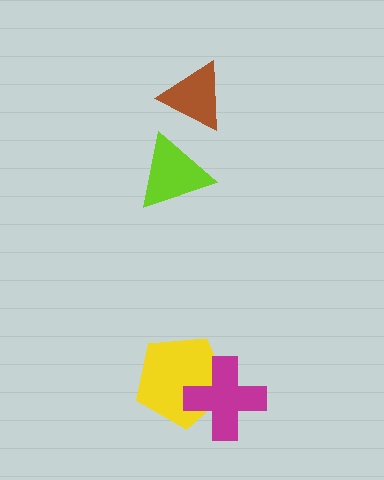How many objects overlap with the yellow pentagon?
1 object overlaps with the yellow pentagon.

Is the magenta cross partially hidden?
No, no other shape covers it.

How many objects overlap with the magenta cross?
1 object overlaps with the magenta cross.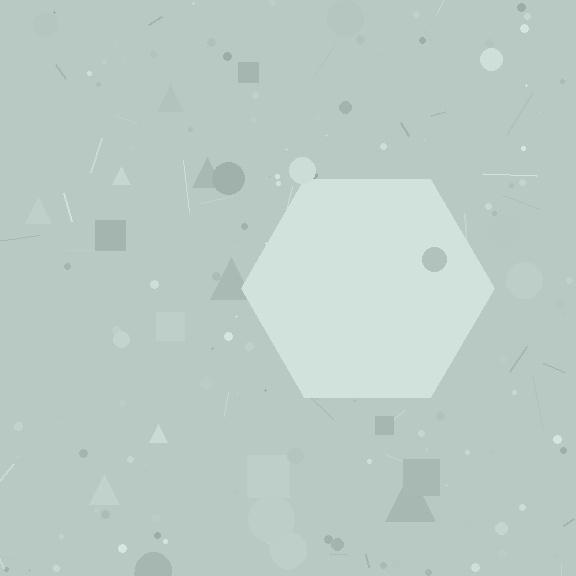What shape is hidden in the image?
A hexagon is hidden in the image.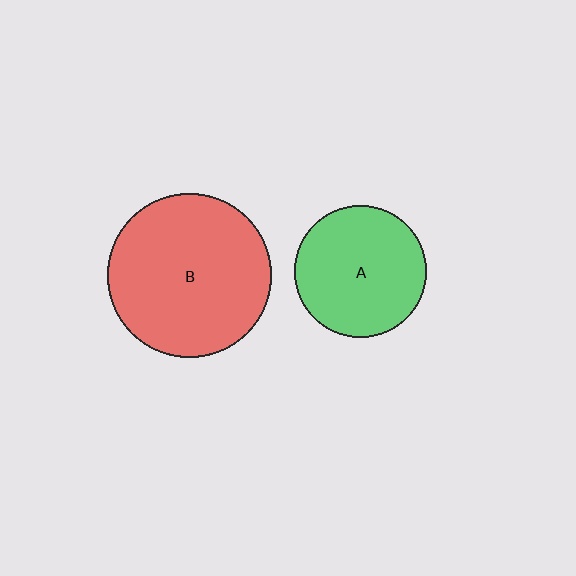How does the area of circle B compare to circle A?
Approximately 1.5 times.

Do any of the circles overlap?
No, none of the circles overlap.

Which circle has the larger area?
Circle B (red).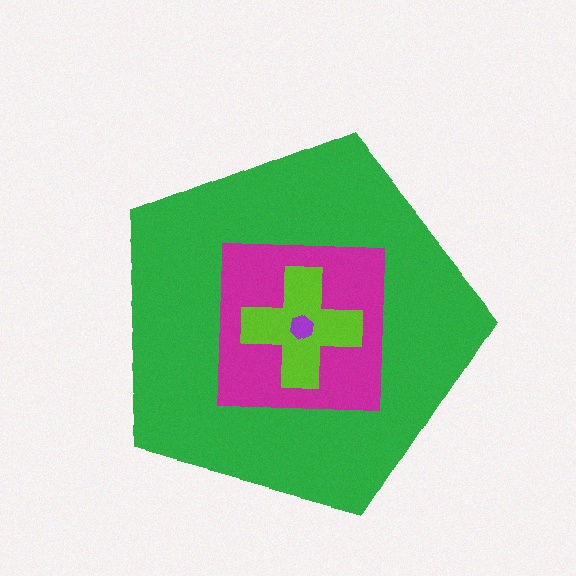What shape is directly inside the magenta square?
The lime cross.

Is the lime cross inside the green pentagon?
Yes.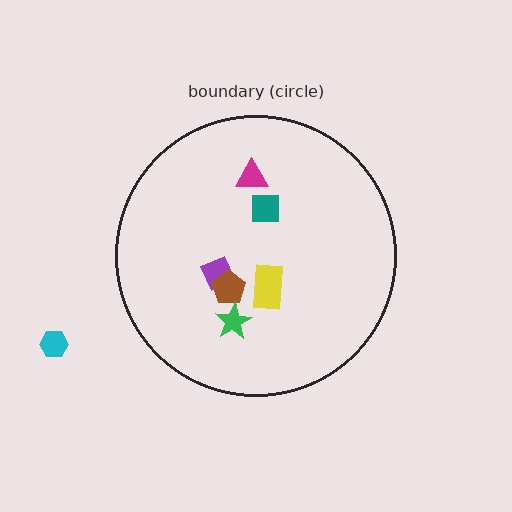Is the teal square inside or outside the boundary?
Inside.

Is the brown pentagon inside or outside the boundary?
Inside.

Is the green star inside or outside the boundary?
Inside.